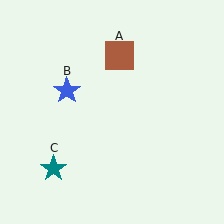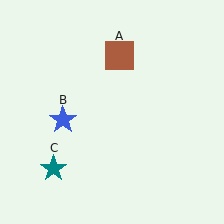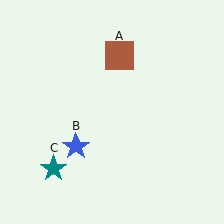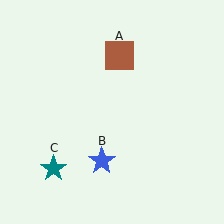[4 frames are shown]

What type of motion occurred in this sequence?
The blue star (object B) rotated counterclockwise around the center of the scene.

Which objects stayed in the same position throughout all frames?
Brown square (object A) and teal star (object C) remained stationary.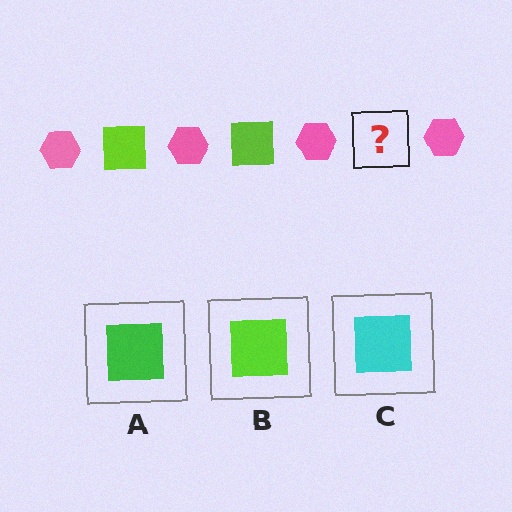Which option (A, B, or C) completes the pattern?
B.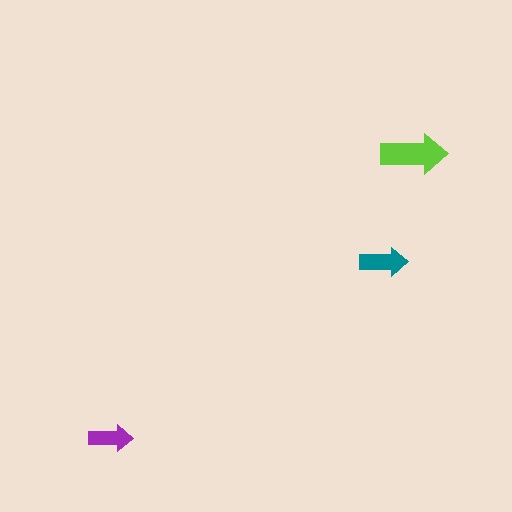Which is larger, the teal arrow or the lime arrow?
The lime one.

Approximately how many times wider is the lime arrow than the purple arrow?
About 1.5 times wider.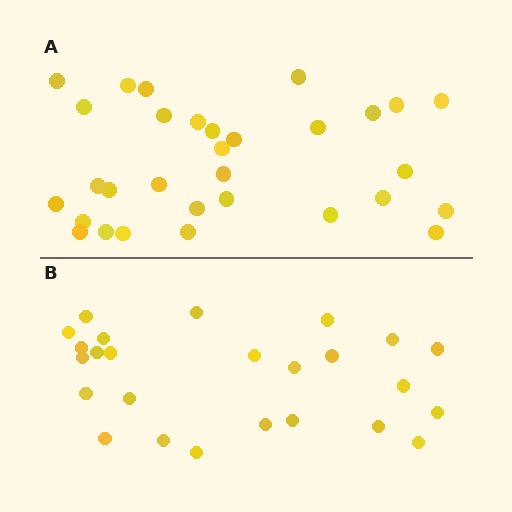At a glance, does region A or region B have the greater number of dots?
Region A (the top region) has more dots.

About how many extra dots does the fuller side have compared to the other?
Region A has about 6 more dots than region B.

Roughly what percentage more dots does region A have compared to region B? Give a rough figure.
About 25% more.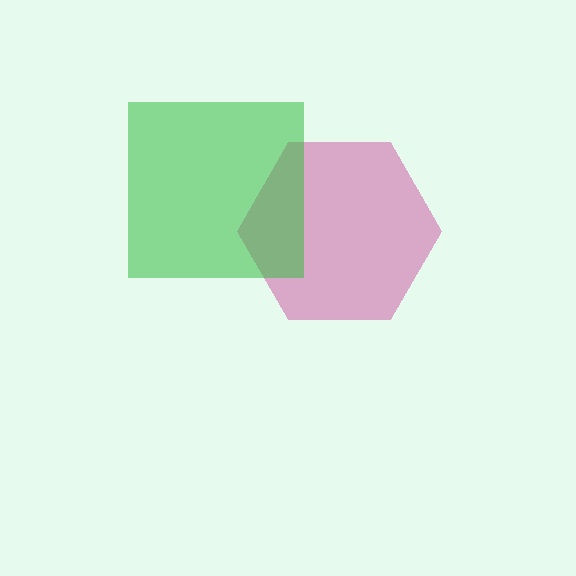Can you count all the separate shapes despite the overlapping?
Yes, there are 2 separate shapes.